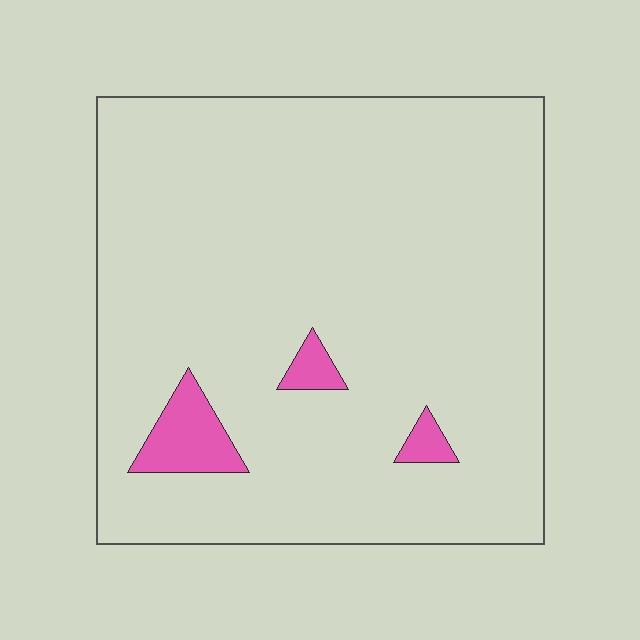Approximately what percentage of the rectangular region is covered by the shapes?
Approximately 5%.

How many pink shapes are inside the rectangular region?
3.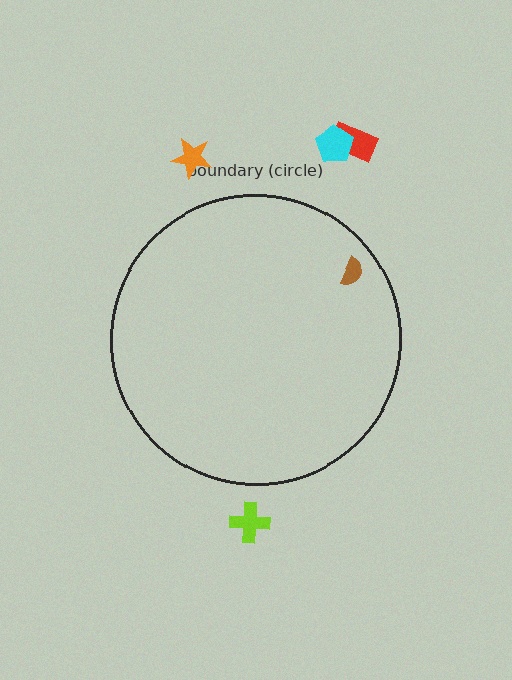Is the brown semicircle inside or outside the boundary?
Inside.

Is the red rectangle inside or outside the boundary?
Outside.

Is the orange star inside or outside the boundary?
Outside.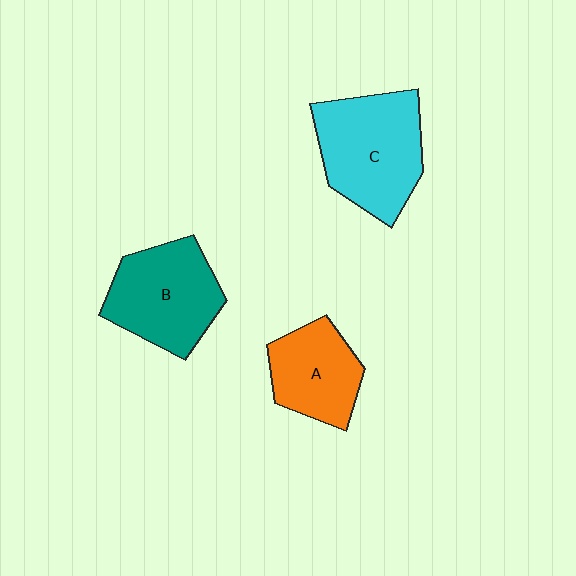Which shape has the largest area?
Shape C (cyan).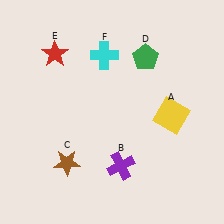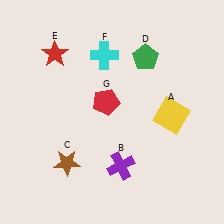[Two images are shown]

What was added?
A red pentagon (G) was added in Image 2.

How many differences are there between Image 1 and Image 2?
There is 1 difference between the two images.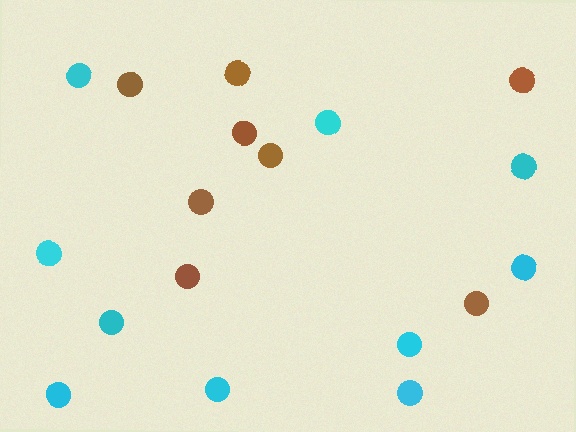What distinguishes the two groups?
There are 2 groups: one group of brown circles (8) and one group of cyan circles (10).